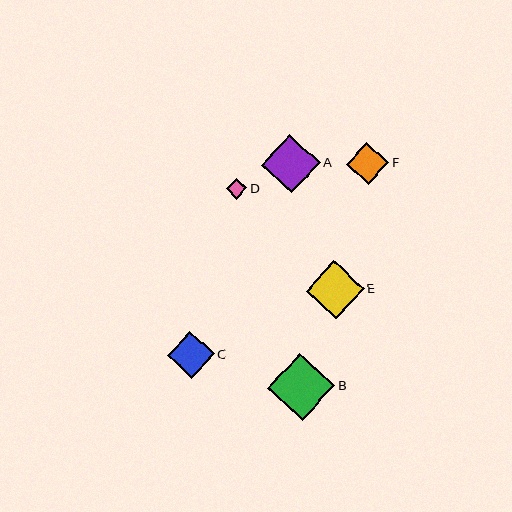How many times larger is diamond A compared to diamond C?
Diamond A is approximately 1.2 times the size of diamond C.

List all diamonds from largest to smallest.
From largest to smallest: B, A, E, C, F, D.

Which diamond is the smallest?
Diamond D is the smallest with a size of approximately 20 pixels.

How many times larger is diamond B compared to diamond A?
Diamond B is approximately 1.2 times the size of diamond A.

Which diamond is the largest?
Diamond B is the largest with a size of approximately 67 pixels.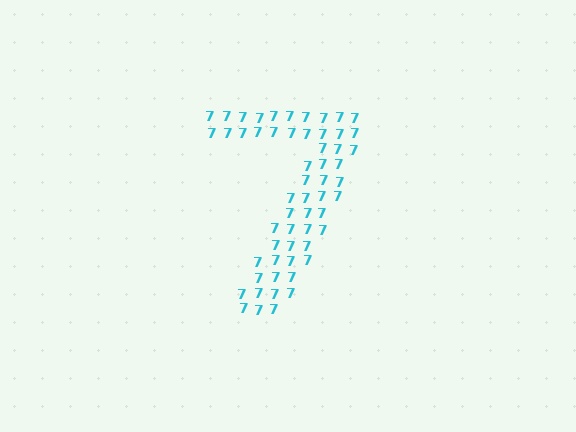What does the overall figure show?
The overall figure shows the digit 7.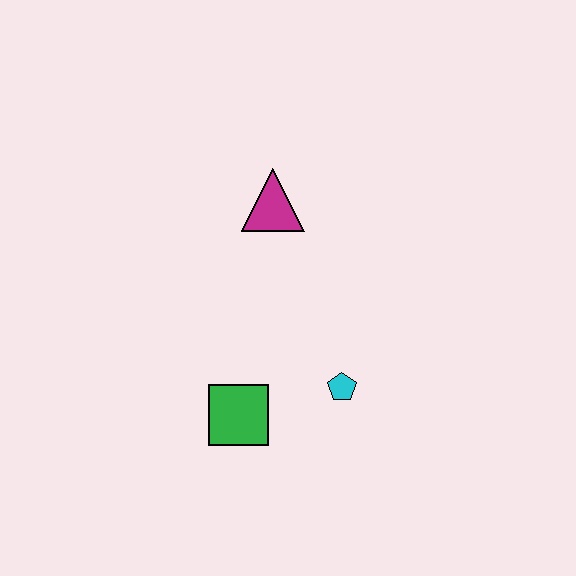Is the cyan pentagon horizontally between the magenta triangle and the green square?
No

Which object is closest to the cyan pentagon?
The green square is closest to the cyan pentagon.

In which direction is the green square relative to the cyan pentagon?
The green square is to the left of the cyan pentagon.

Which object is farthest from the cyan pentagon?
The magenta triangle is farthest from the cyan pentagon.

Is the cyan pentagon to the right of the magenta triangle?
Yes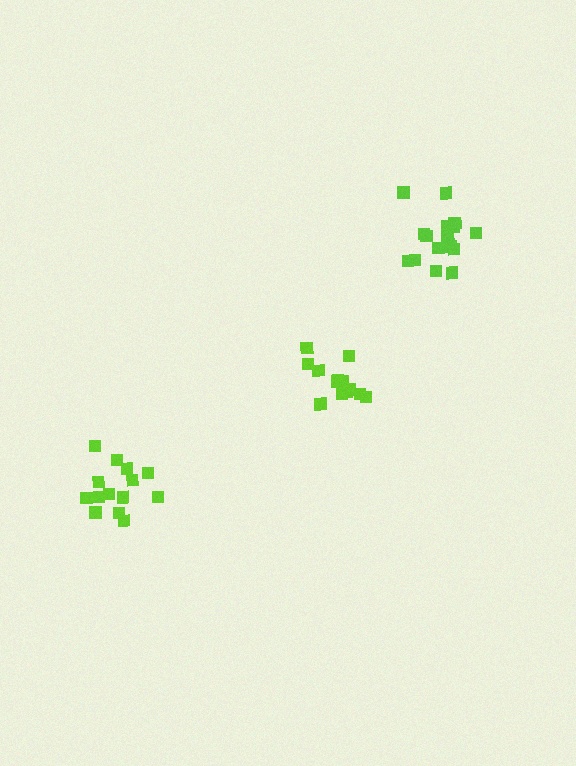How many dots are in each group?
Group 1: 14 dots, Group 2: 17 dots, Group 3: 13 dots (44 total).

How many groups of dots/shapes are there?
There are 3 groups.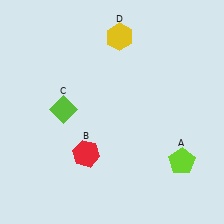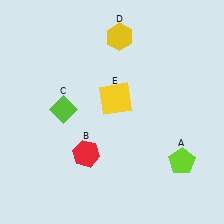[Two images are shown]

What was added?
A yellow square (E) was added in Image 2.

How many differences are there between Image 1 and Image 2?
There is 1 difference between the two images.